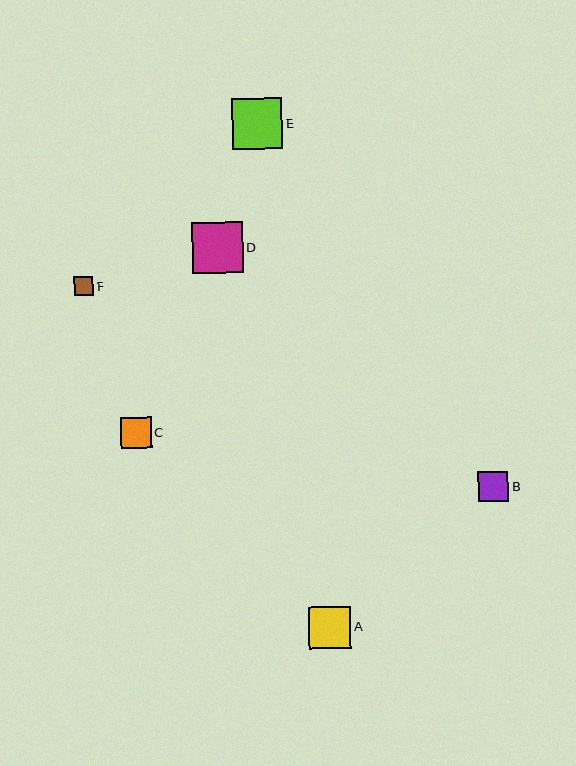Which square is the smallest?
Square F is the smallest with a size of approximately 19 pixels.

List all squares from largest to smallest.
From largest to smallest: D, E, A, C, B, F.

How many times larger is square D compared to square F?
Square D is approximately 2.7 times the size of square F.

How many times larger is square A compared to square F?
Square A is approximately 2.2 times the size of square F.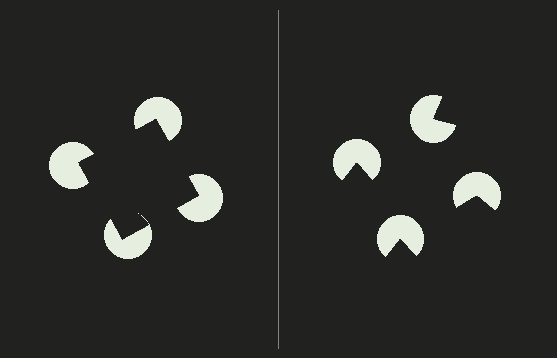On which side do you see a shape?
An illusory square appears on the left side. On the right side the wedge cuts are rotated, so no coherent shape forms.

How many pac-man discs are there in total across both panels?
8 — 4 on each side.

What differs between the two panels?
The pac-man discs are positioned identically on both sides; only the wedge orientations differ. On the left they align to a square; on the right they are misaligned.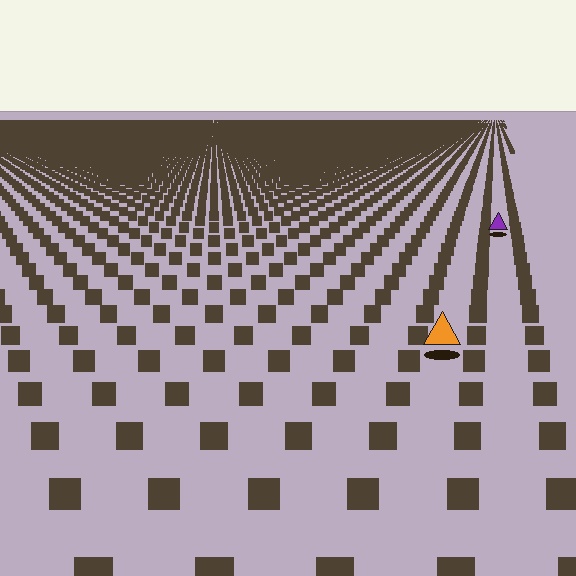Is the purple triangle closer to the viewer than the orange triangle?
No. The orange triangle is closer — you can tell from the texture gradient: the ground texture is coarser near it.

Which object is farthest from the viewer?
The purple triangle is farthest from the viewer. It appears smaller and the ground texture around it is denser.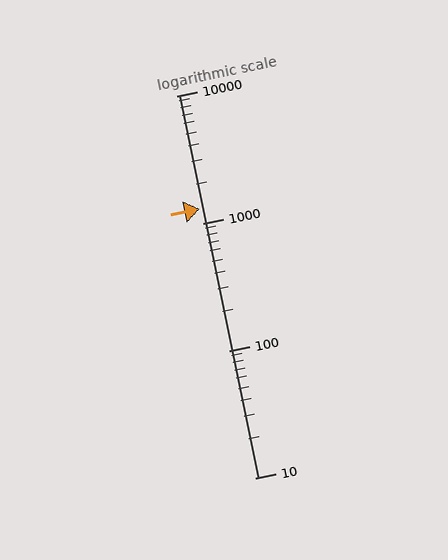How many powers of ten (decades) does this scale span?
The scale spans 3 decades, from 10 to 10000.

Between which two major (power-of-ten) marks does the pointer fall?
The pointer is between 1000 and 10000.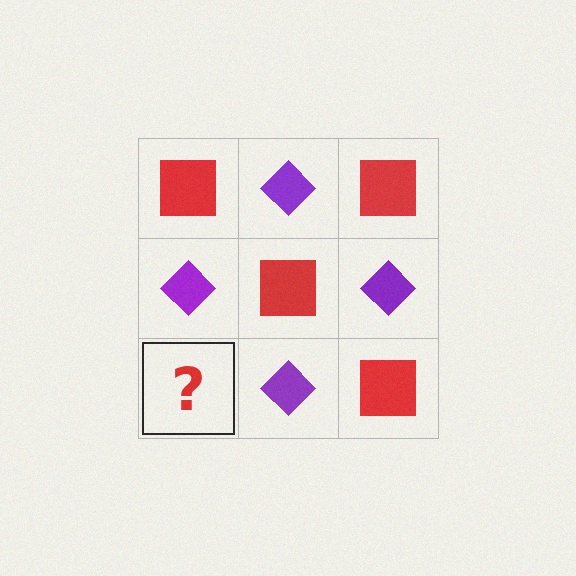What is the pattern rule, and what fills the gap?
The rule is that it alternates red square and purple diamond in a checkerboard pattern. The gap should be filled with a red square.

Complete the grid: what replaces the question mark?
The question mark should be replaced with a red square.